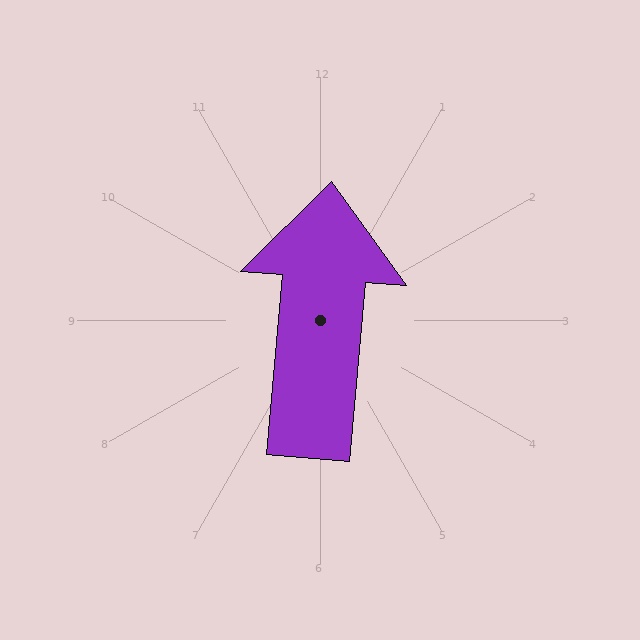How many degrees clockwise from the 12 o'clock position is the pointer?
Approximately 5 degrees.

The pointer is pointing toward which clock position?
Roughly 12 o'clock.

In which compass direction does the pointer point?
North.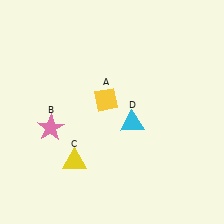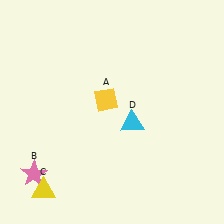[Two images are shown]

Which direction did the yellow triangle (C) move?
The yellow triangle (C) moved left.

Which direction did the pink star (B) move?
The pink star (B) moved down.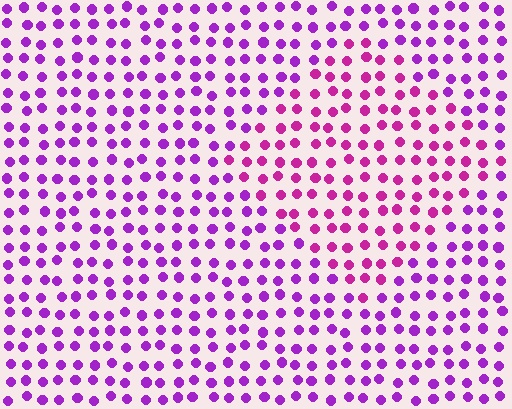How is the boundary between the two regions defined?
The boundary is defined purely by a slight shift in hue (about 29 degrees). Spacing, size, and orientation are identical on both sides.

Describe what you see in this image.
The image is filled with small purple elements in a uniform arrangement. A diamond-shaped region is visible where the elements are tinted to a slightly different hue, forming a subtle color boundary.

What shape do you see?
I see a diamond.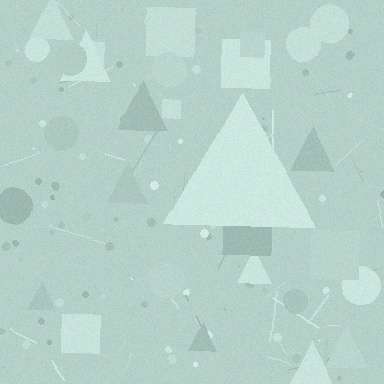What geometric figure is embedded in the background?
A triangle is embedded in the background.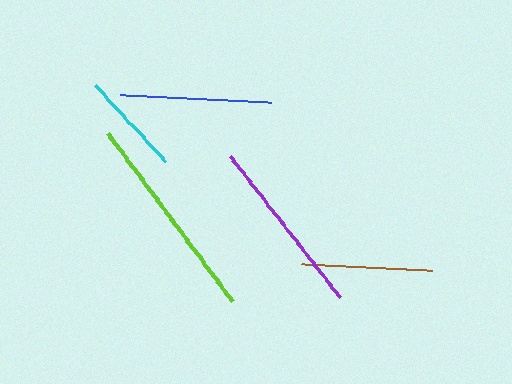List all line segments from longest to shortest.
From longest to shortest: lime, purple, blue, brown, cyan.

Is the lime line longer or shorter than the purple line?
The lime line is longer than the purple line.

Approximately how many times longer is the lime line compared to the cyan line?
The lime line is approximately 2.0 times the length of the cyan line.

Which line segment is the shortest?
The cyan line is the shortest at approximately 103 pixels.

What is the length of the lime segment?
The lime segment is approximately 209 pixels long.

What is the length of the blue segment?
The blue segment is approximately 152 pixels long.